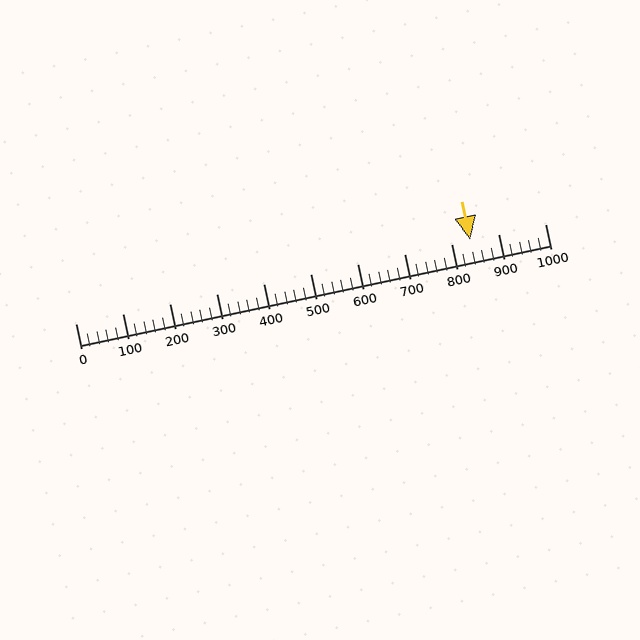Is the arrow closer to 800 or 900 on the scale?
The arrow is closer to 800.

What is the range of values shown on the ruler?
The ruler shows values from 0 to 1000.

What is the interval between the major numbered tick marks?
The major tick marks are spaced 100 units apart.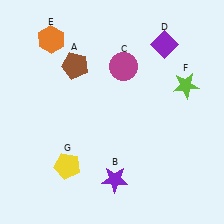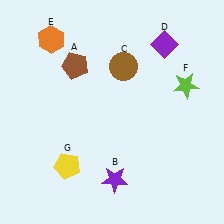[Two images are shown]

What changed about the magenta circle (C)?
In Image 1, C is magenta. In Image 2, it changed to brown.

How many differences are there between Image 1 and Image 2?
There is 1 difference between the two images.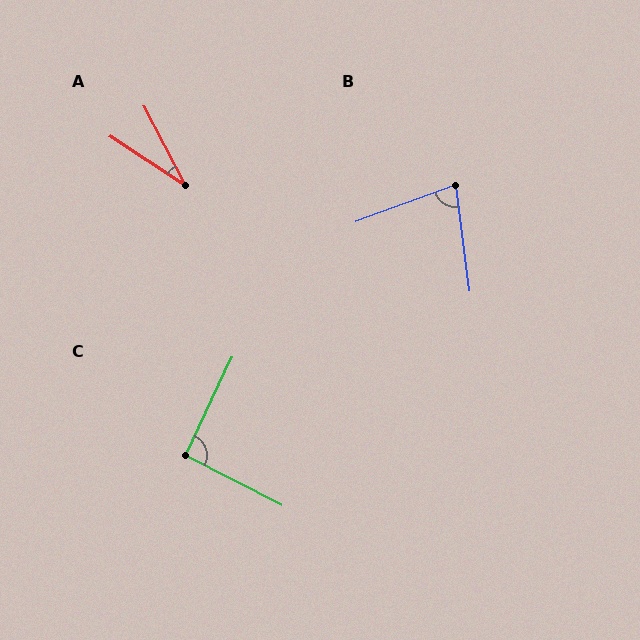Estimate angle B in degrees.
Approximately 77 degrees.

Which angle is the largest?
C, at approximately 92 degrees.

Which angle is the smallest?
A, at approximately 29 degrees.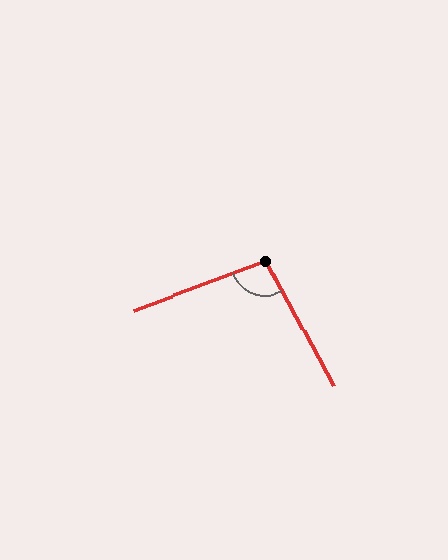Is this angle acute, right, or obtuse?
It is obtuse.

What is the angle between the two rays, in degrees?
Approximately 98 degrees.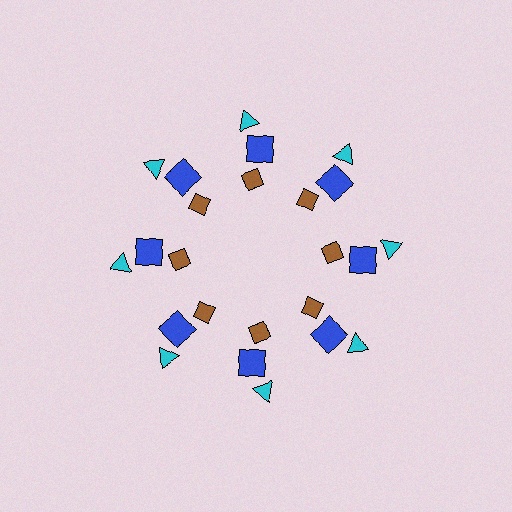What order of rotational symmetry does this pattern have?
This pattern has 8-fold rotational symmetry.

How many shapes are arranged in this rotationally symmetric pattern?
There are 24 shapes, arranged in 8 groups of 3.